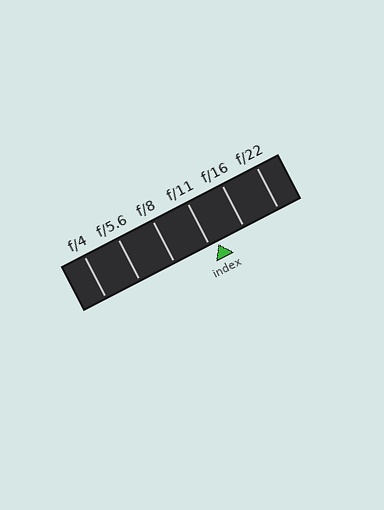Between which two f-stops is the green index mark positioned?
The index mark is between f/11 and f/16.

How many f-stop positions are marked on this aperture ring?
There are 6 f-stop positions marked.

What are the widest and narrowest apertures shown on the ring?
The widest aperture shown is f/4 and the narrowest is f/22.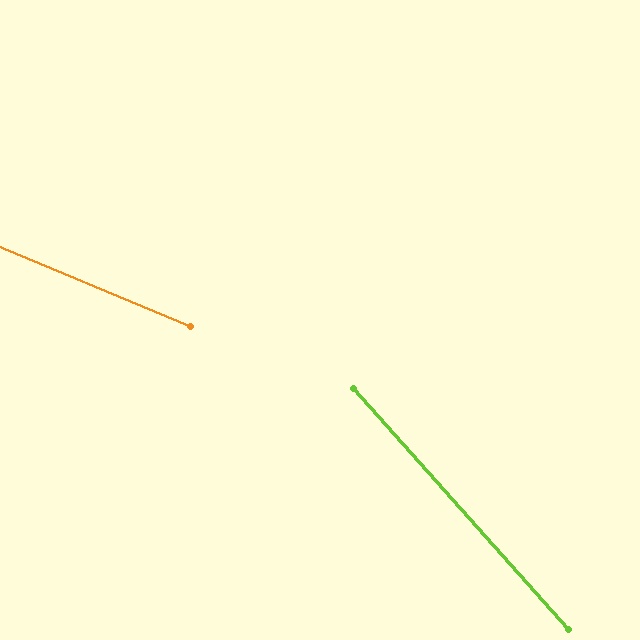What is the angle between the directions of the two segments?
Approximately 25 degrees.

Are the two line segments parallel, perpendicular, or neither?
Neither parallel nor perpendicular — they differ by about 25°.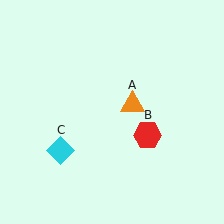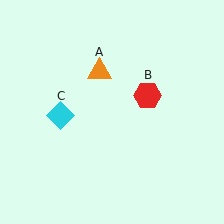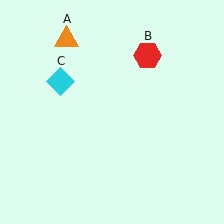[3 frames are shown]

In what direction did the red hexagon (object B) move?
The red hexagon (object B) moved up.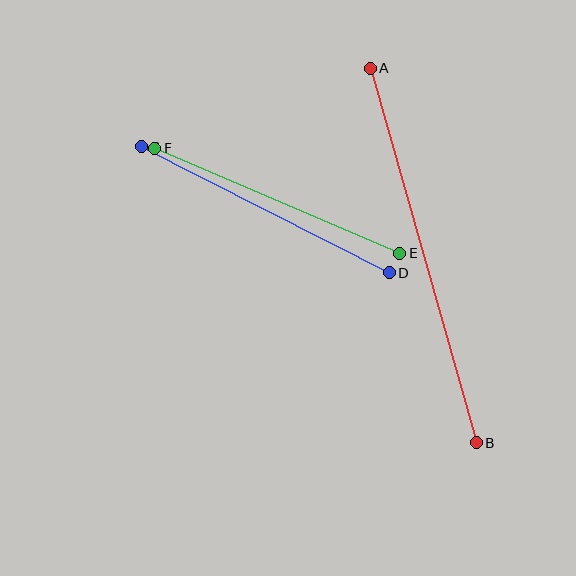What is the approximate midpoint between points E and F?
The midpoint is at approximately (277, 201) pixels.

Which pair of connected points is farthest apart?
Points A and B are farthest apart.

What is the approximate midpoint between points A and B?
The midpoint is at approximately (423, 256) pixels.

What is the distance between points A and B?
The distance is approximately 389 pixels.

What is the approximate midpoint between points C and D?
The midpoint is at approximately (265, 210) pixels.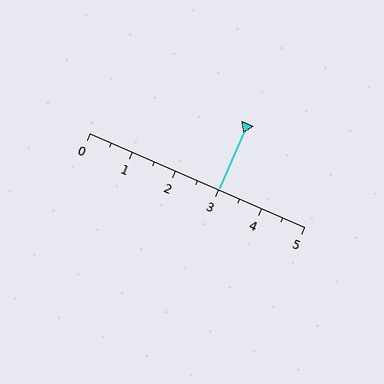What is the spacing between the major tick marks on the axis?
The major ticks are spaced 1 apart.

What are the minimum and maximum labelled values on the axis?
The axis runs from 0 to 5.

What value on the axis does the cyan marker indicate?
The marker indicates approximately 3.